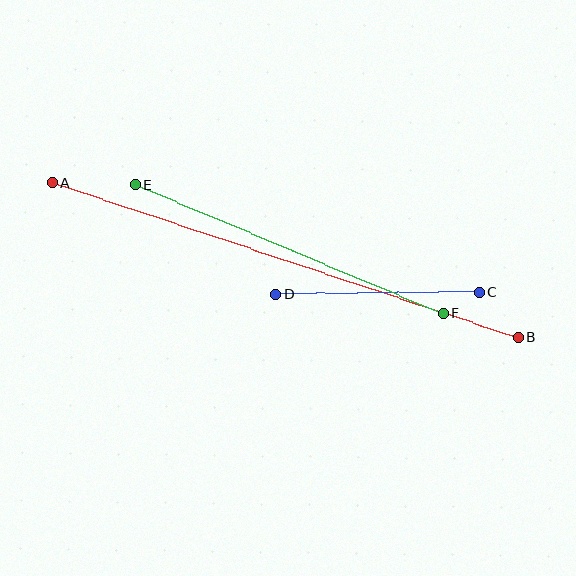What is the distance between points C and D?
The distance is approximately 204 pixels.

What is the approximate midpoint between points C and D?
The midpoint is at approximately (378, 293) pixels.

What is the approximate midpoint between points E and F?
The midpoint is at approximately (289, 249) pixels.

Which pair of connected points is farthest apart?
Points A and B are farthest apart.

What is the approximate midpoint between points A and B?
The midpoint is at approximately (286, 260) pixels.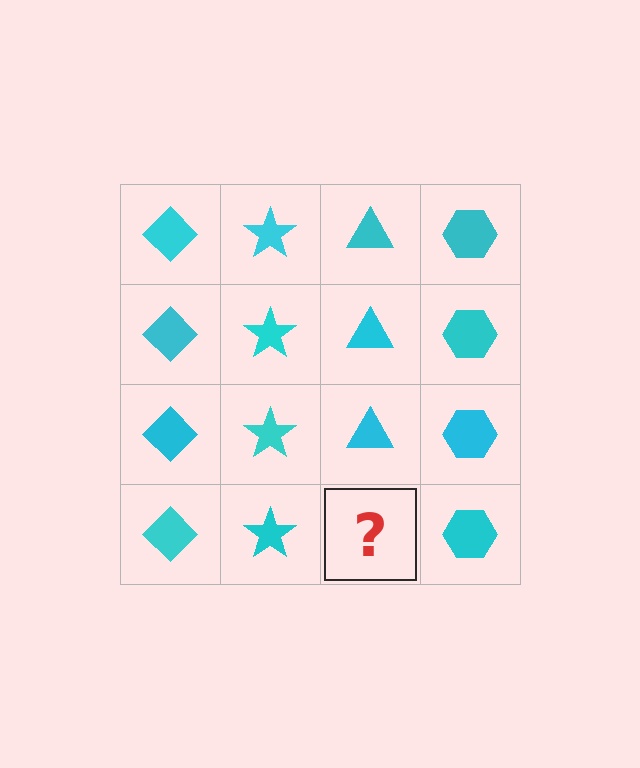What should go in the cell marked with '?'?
The missing cell should contain a cyan triangle.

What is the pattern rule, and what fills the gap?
The rule is that each column has a consistent shape. The gap should be filled with a cyan triangle.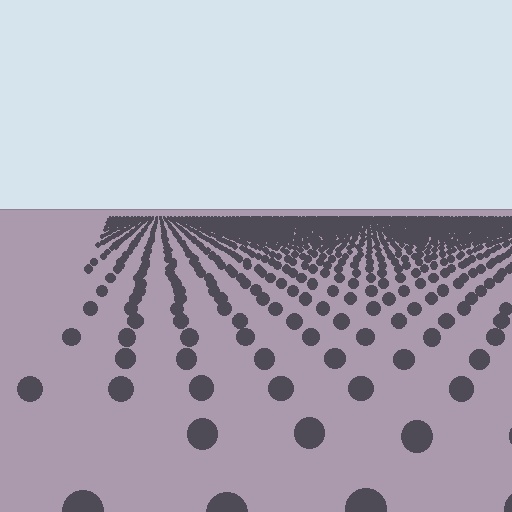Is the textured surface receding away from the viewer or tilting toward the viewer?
The surface is receding away from the viewer. Texture elements get smaller and denser toward the top.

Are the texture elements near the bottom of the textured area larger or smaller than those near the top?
Larger. Near the bottom, elements are closer to the viewer and appear at a bigger on-screen size.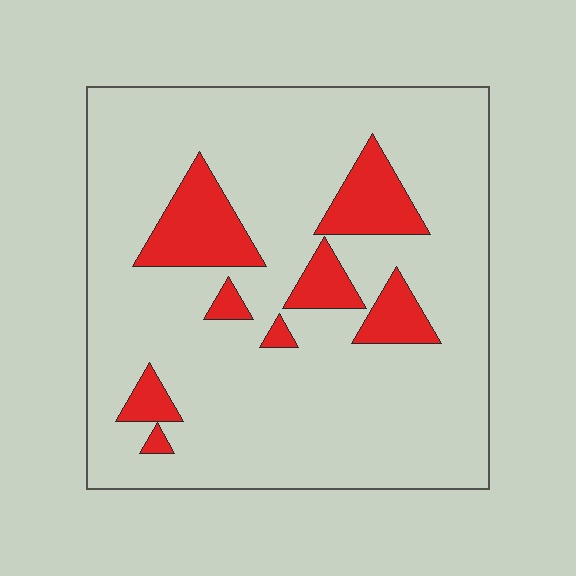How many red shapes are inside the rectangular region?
8.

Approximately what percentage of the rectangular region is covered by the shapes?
Approximately 15%.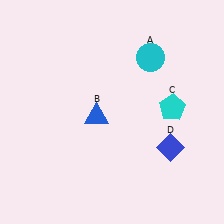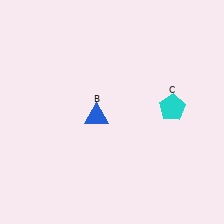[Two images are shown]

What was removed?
The cyan circle (A), the blue diamond (D) were removed in Image 2.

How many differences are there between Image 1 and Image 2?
There are 2 differences between the two images.